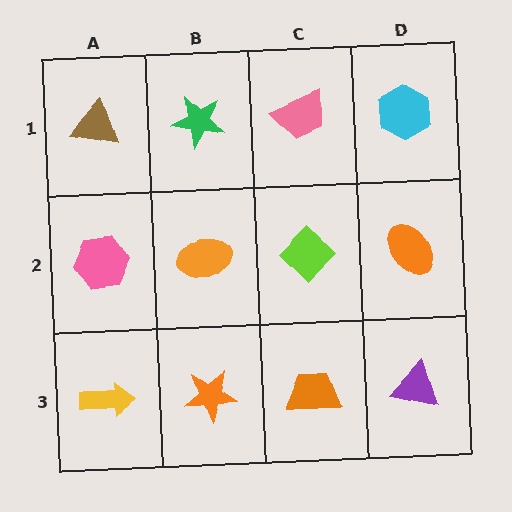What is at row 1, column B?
A green star.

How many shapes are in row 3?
4 shapes.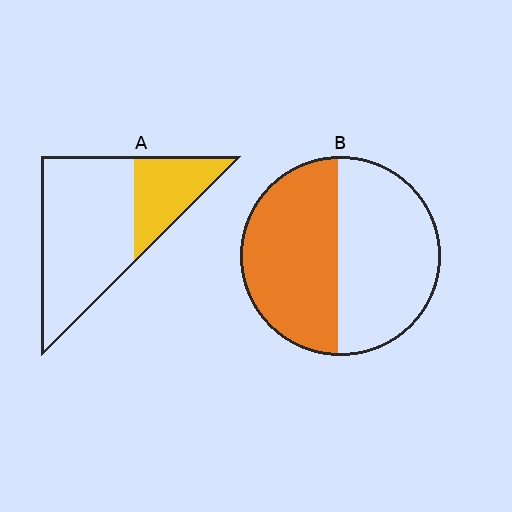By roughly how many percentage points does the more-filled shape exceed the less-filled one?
By roughly 20 percentage points (B over A).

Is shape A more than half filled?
No.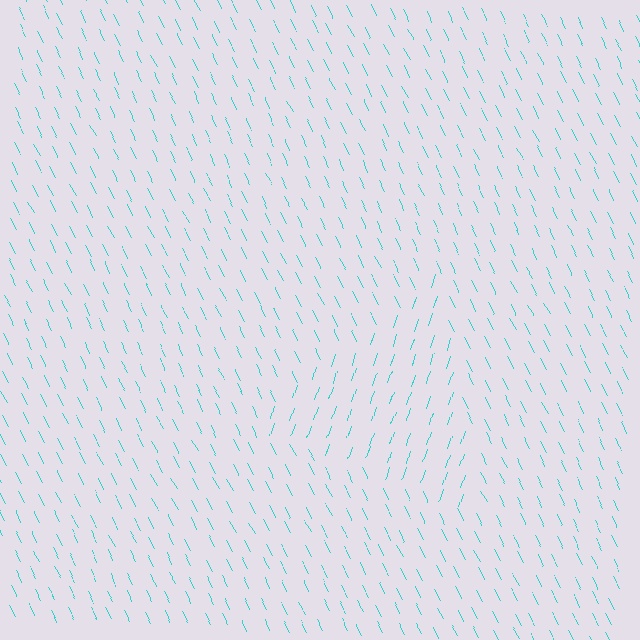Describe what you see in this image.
The image is filled with small cyan line segments. A triangle region in the image has lines oriented differently from the surrounding lines, creating a visible texture boundary.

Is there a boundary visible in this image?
Yes, there is a texture boundary formed by a change in line orientation.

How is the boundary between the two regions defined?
The boundary is defined purely by a change in line orientation (approximately 45 degrees difference). All lines are the same color and thickness.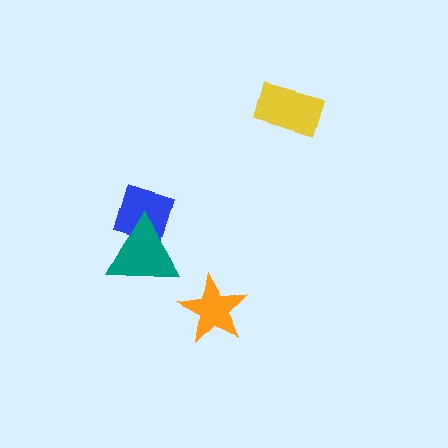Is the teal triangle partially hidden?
No, no other shape covers it.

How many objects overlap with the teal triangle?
1 object overlaps with the teal triangle.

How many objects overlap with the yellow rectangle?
0 objects overlap with the yellow rectangle.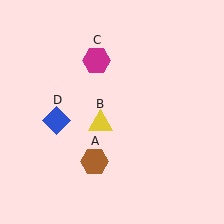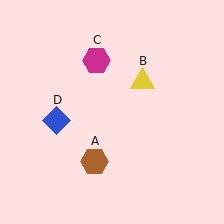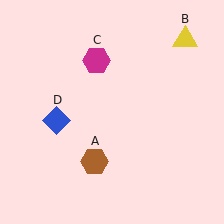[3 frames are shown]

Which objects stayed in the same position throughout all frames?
Brown hexagon (object A) and magenta hexagon (object C) and blue diamond (object D) remained stationary.